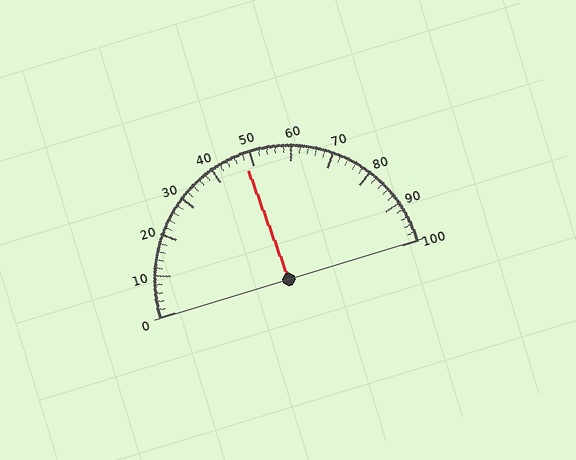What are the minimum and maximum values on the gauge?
The gauge ranges from 0 to 100.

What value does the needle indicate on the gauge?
The needle indicates approximately 48.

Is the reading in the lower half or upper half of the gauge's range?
The reading is in the lower half of the range (0 to 100).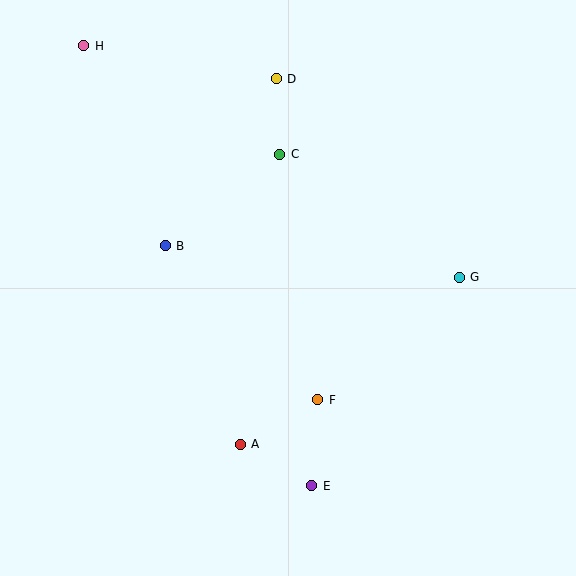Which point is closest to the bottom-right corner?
Point E is closest to the bottom-right corner.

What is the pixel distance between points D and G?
The distance between D and G is 270 pixels.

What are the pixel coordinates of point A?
Point A is at (240, 444).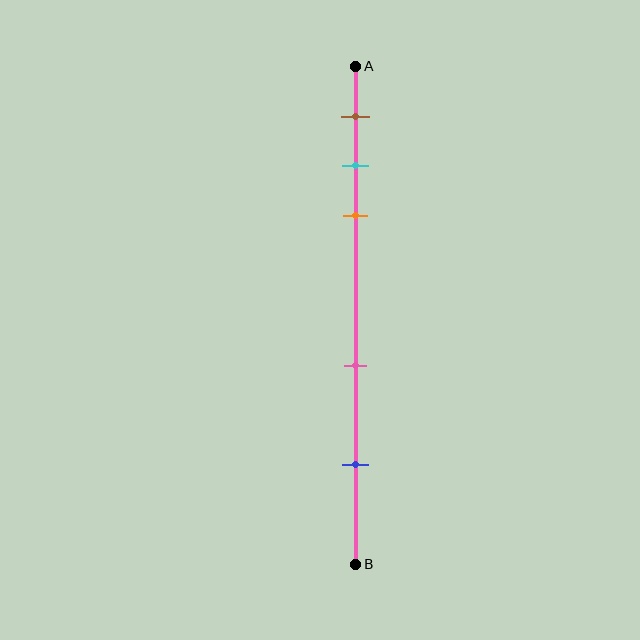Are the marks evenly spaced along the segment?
No, the marks are not evenly spaced.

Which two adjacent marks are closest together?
The cyan and orange marks are the closest adjacent pair.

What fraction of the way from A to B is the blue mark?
The blue mark is approximately 80% (0.8) of the way from A to B.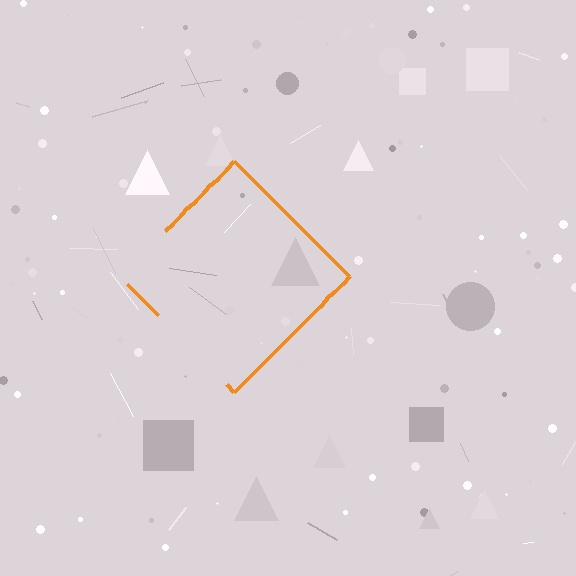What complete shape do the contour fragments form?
The contour fragments form a diamond.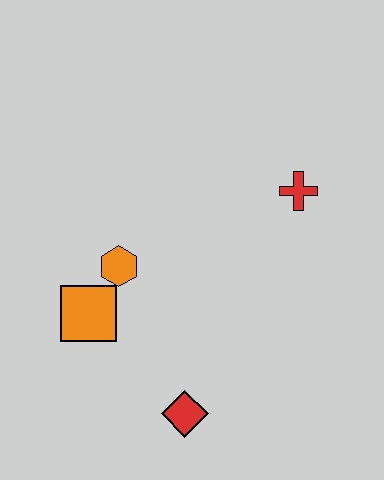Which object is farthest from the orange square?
The red cross is farthest from the orange square.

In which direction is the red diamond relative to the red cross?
The red diamond is below the red cross.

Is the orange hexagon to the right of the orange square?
Yes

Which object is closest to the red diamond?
The orange square is closest to the red diamond.